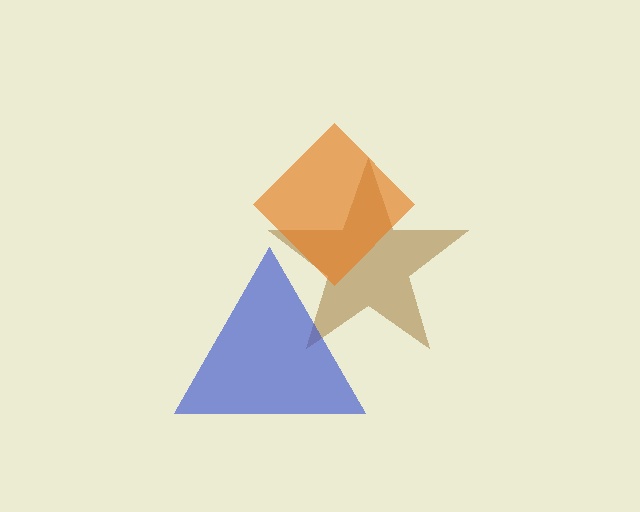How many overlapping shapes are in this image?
There are 3 overlapping shapes in the image.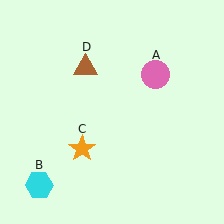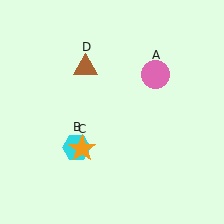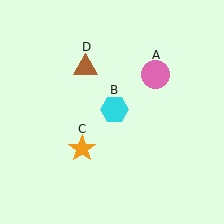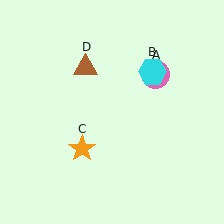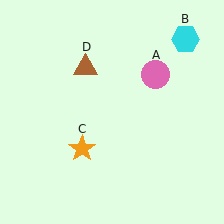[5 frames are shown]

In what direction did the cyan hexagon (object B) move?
The cyan hexagon (object B) moved up and to the right.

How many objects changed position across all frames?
1 object changed position: cyan hexagon (object B).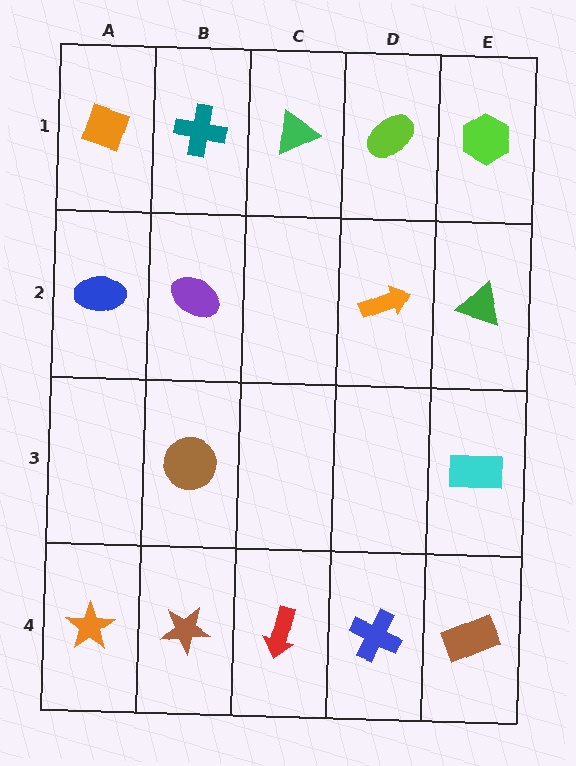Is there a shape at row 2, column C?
No, that cell is empty.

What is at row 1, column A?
An orange diamond.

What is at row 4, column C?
A red arrow.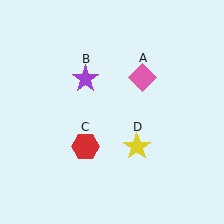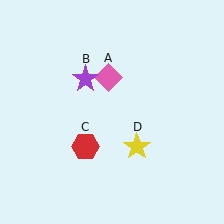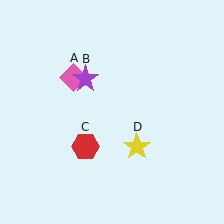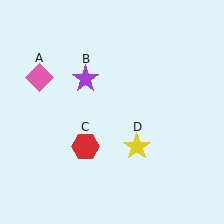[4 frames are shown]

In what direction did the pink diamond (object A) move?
The pink diamond (object A) moved left.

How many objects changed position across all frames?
1 object changed position: pink diamond (object A).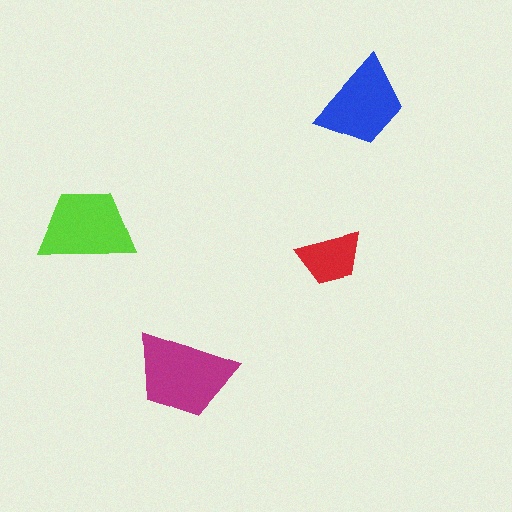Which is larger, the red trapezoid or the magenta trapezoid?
The magenta one.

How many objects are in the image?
There are 4 objects in the image.